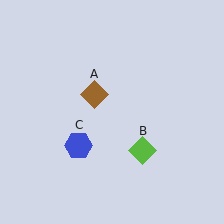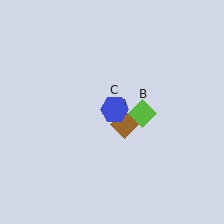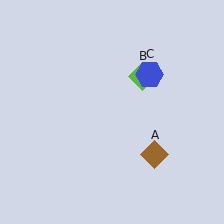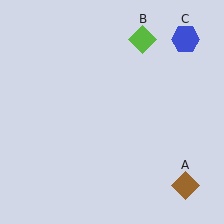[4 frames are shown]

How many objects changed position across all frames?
3 objects changed position: brown diamond (object A), lime diamond (object B), blue hexagon (object C).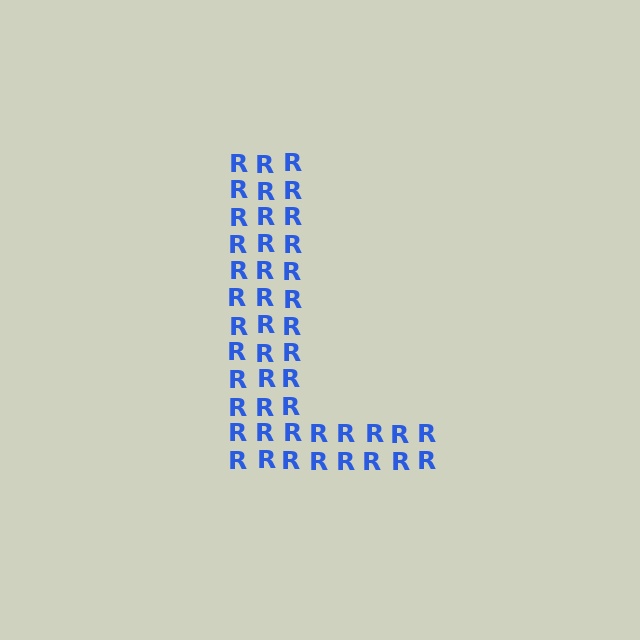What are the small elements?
The small elements are letter R's.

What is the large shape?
The large shape is the letter L.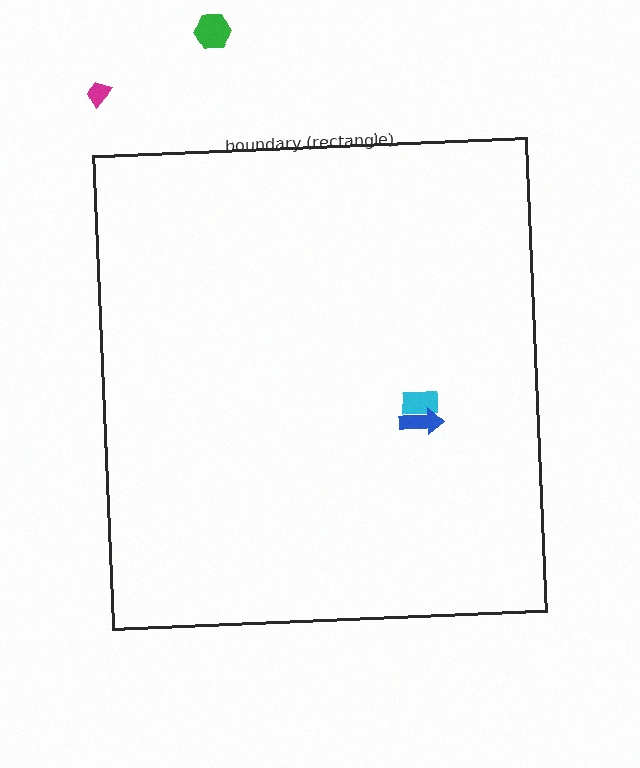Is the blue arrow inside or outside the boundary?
Inside.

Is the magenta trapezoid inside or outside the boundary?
Outside.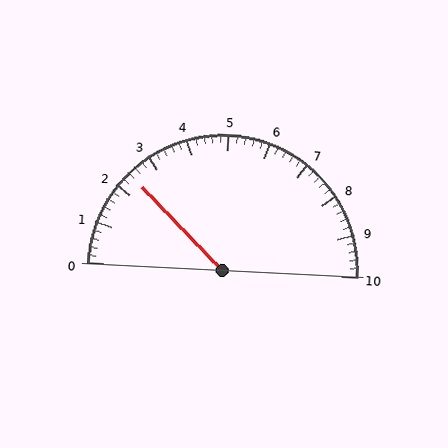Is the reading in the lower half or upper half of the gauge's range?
The reading is in the lower half of the range (0 to 10).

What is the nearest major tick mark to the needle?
The nearest major tick mark is 2.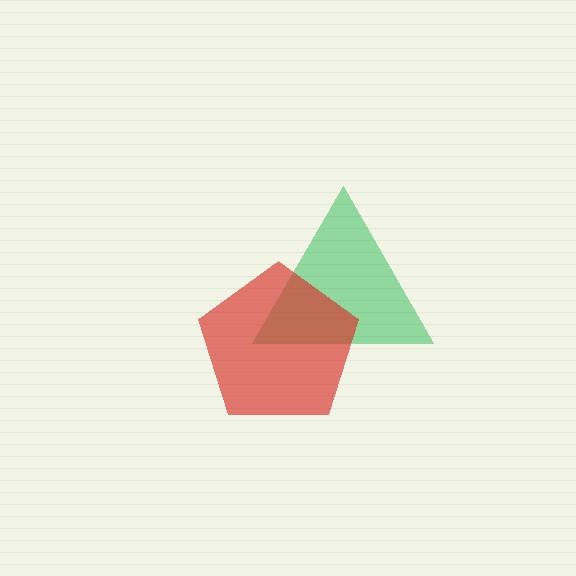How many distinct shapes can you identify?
There are 2 distinct shapes: a green triangle, a red pentagon.